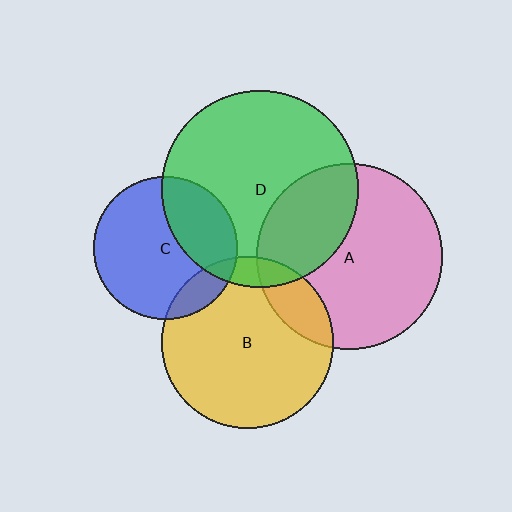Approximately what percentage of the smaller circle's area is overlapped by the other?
Approximately 30%.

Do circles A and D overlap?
Yes.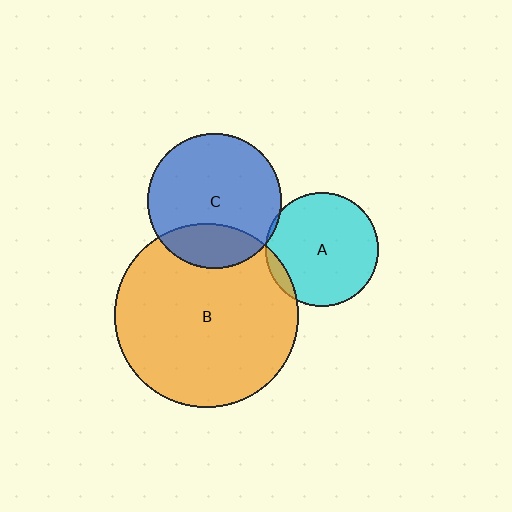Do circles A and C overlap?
Yes.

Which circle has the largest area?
Circle B (orange).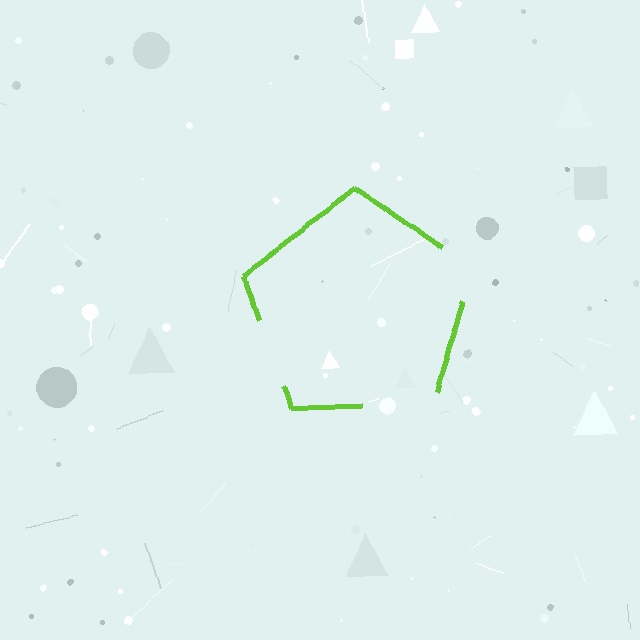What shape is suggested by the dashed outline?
The dashed outline suggests a pentagon.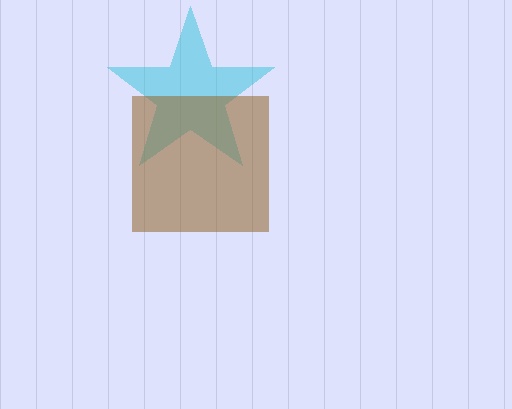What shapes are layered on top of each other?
The layered shapes are: a cyan star, a brown square.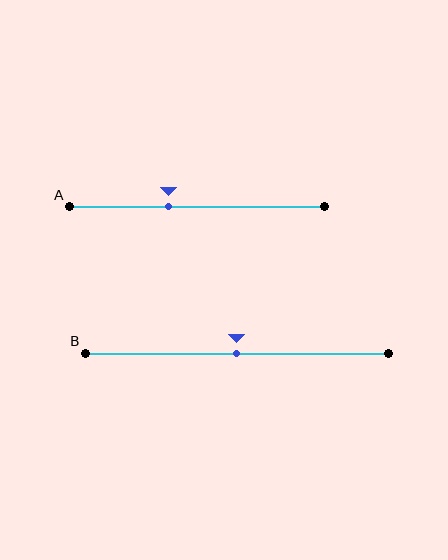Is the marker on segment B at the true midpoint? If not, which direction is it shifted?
Yes, the marker on segment B is at the true midpoint.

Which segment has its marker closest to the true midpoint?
Segment B has its marker closest to the true midpoint.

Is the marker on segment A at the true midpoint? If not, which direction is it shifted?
No, the marker on segment A is shifted to the left by about 11% of the segment length.